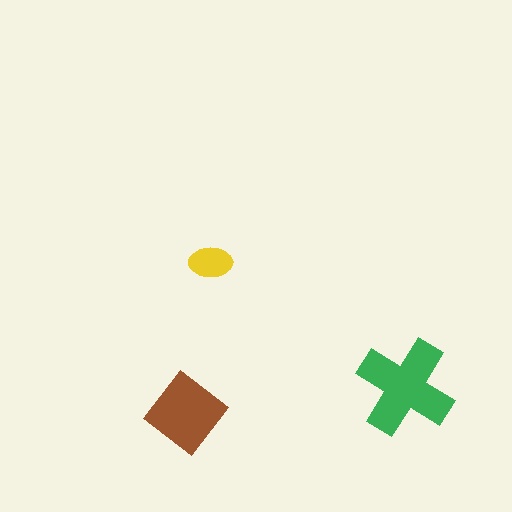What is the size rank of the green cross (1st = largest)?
1st.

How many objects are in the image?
There are 3 objects in the image.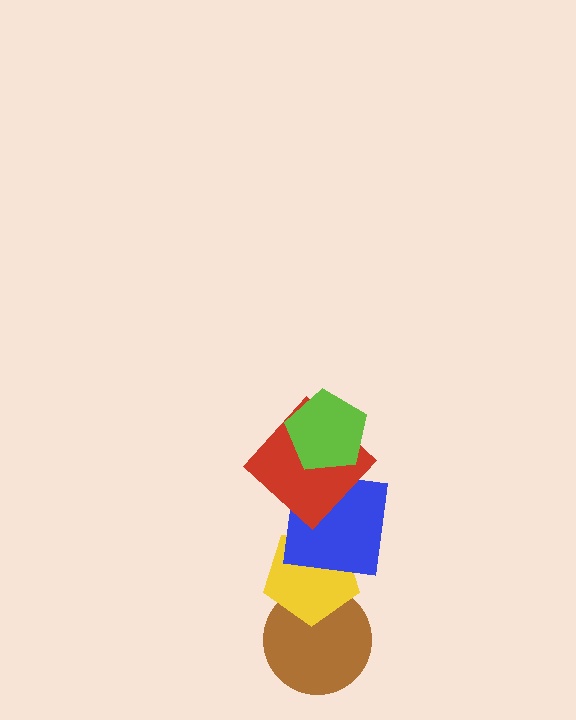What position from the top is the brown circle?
The brown circle is 5th from the top.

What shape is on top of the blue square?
The red diamond is on top of the blue square.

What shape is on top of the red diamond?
The lime pentagon is on top of the red diamond.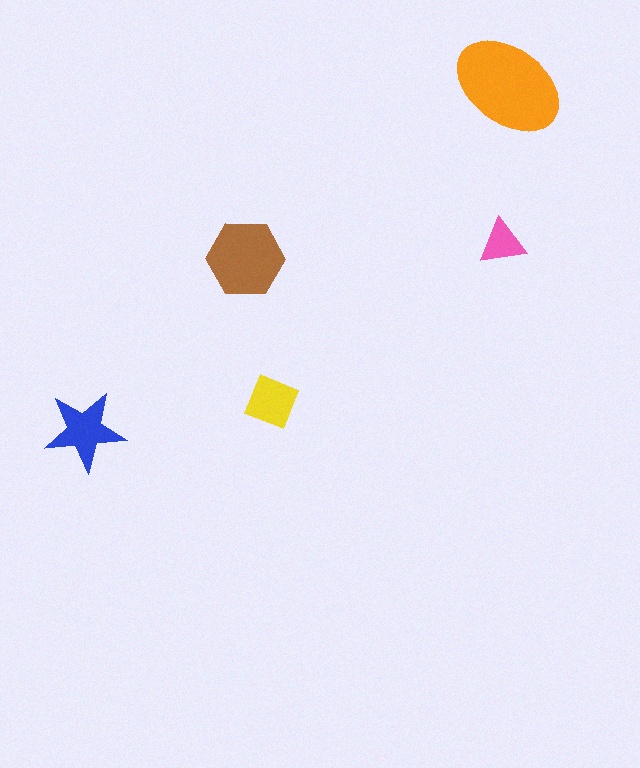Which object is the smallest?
The pink triangle.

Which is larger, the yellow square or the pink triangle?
The yellow square.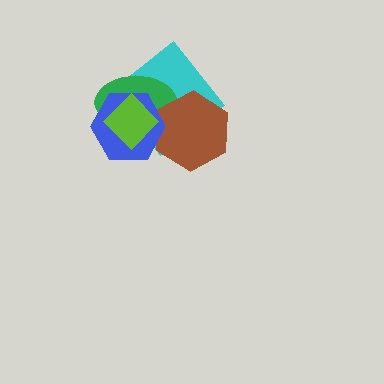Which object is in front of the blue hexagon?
The lime diamond is in front of the blue hexagon.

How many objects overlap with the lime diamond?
3 objects overlap with the lime diamond.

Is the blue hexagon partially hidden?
Yes, it is partially covered by another shape.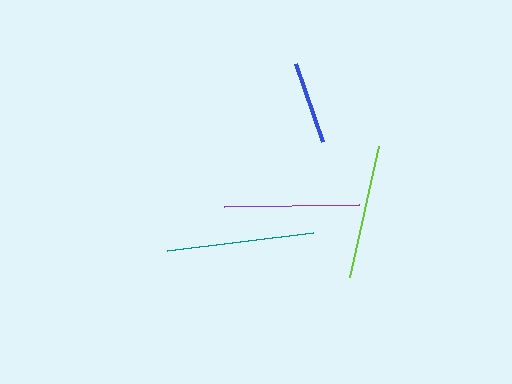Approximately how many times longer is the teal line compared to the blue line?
The teal line is approximately 1.8 times the length of the blue line.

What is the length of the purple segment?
The purple segment is approximately 134 pixels long.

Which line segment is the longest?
The teal line is the longest at approximately 147 pixels.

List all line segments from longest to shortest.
From longest to shortest: teal, lime, purple, blue.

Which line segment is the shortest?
The blue line is the shortest at approximately 82 pixels.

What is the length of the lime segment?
The lime segment is approximately 135 pixels long.